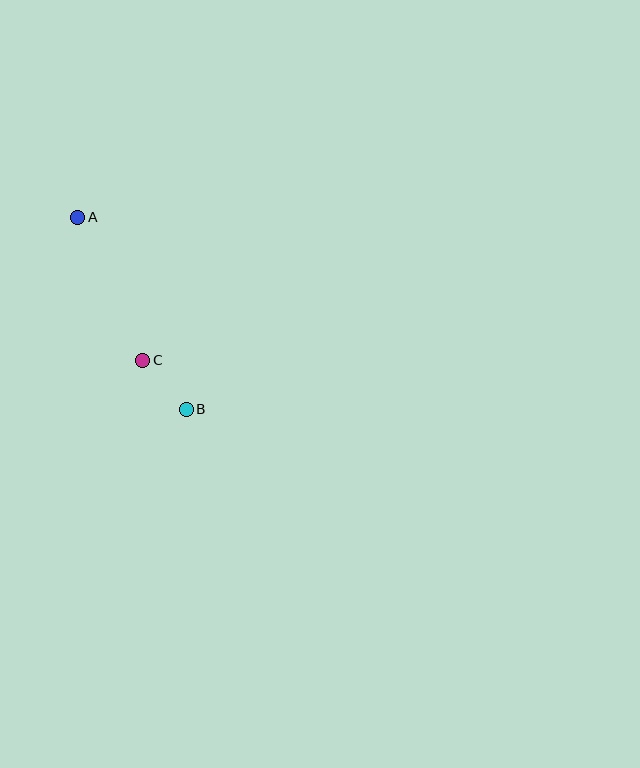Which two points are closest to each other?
Points B and C are closest to each other.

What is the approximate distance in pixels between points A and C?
The distance between A and C is approximately 157 pixels.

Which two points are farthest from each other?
Points A and B are farthest from each other.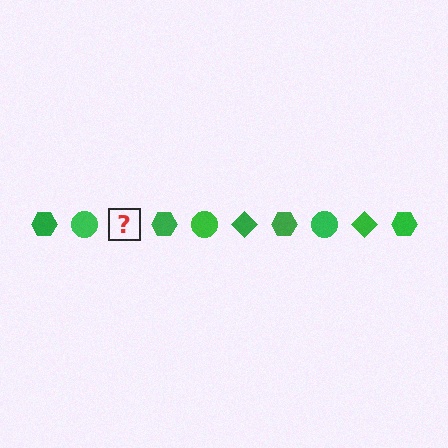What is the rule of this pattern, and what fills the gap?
The rule is that the pattern cycles through hexagon, circle, diamond shapes in green. The gap should be filled with a green diamond.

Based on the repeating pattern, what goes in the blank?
The blank should be a green diamond.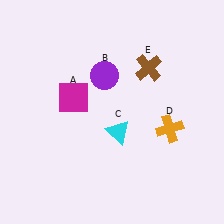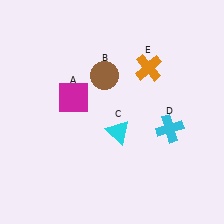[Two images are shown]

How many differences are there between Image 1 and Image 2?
There are 3 differences between the two images.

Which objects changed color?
B changed from purple to brown. D changed from orange to cyan. E changed from brown to orange.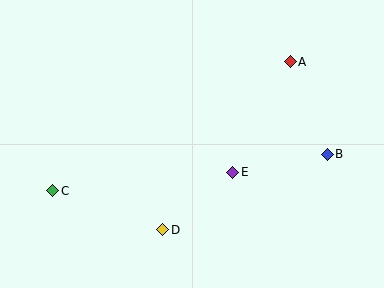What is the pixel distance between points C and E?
The distance between C and E is 181 pixels.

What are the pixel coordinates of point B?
Point B is at (327, 154).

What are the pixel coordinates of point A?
Point A is at (290, 62).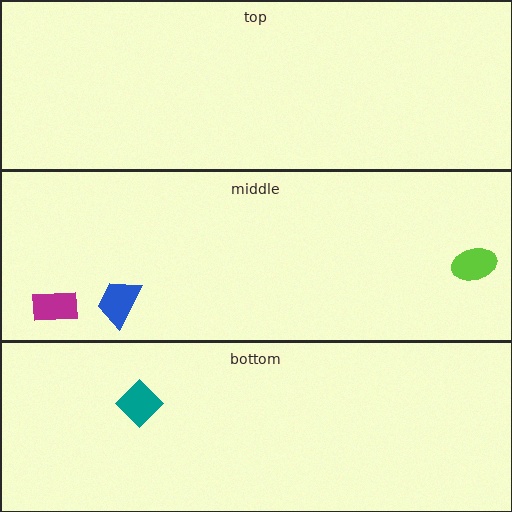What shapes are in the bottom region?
The teal diamond.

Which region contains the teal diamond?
The bottom region.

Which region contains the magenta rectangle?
The middle region.